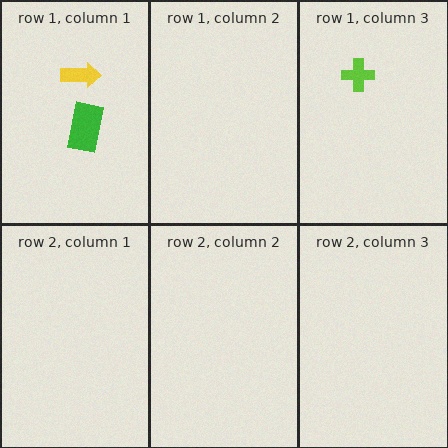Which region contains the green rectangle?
The row 1, column 1 region.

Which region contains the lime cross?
The row 1, column 3 region.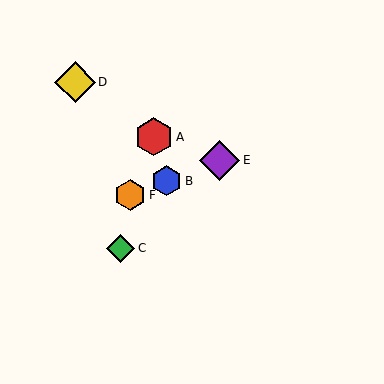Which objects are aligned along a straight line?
Objects B, E, F are aligned along a straight line.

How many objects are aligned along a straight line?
3 objects (B, E, F) are aligned along a straight line.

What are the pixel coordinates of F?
Object F is at (130, 195).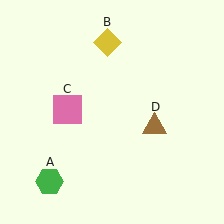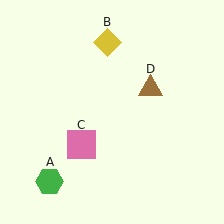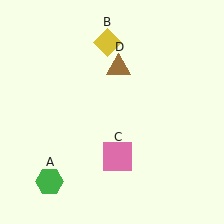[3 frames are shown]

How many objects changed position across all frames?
2 objects changed position: pink square (object C), brown triangle (object D).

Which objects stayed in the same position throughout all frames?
Green hexagon (object A) and yellow diamond (object B) remained stationary.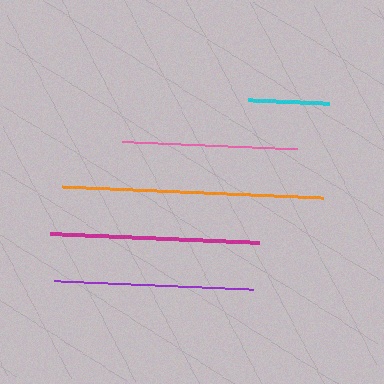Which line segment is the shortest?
The cyan line is the shortest at approximately 81 pixels.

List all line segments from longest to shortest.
From longest to shortest: orange, magenta, purple, pink, cyan.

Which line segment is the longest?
The orange line is the longest at approximately 261 pixels.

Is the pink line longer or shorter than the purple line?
The purple line is longer than the pink line.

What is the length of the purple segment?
The purple segment is approximately 199 pixels long.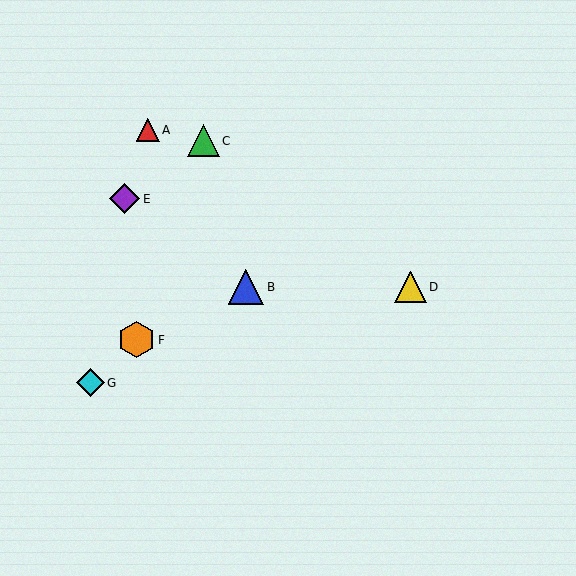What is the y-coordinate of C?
Object C is at y≈141.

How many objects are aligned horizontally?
2 objects (B, D) are aligned horizontally.